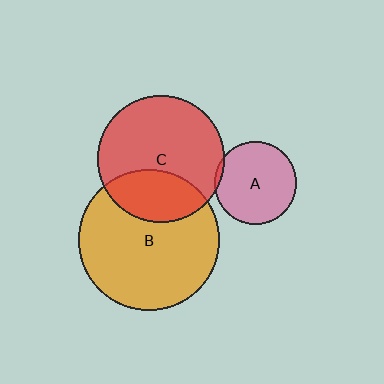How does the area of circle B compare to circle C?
Approximately 1.2 times.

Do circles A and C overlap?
Yes.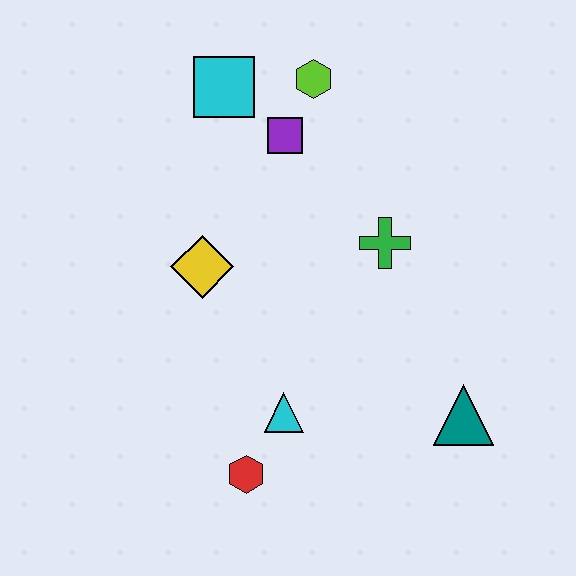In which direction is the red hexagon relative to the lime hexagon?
The red hexagon is below the lime hexagon.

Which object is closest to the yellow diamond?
The purple square is closest to the yellow diamond.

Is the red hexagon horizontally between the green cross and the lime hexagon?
No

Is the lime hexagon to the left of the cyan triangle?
No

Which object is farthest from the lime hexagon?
The red hexagon is farthest from the lime hexagon.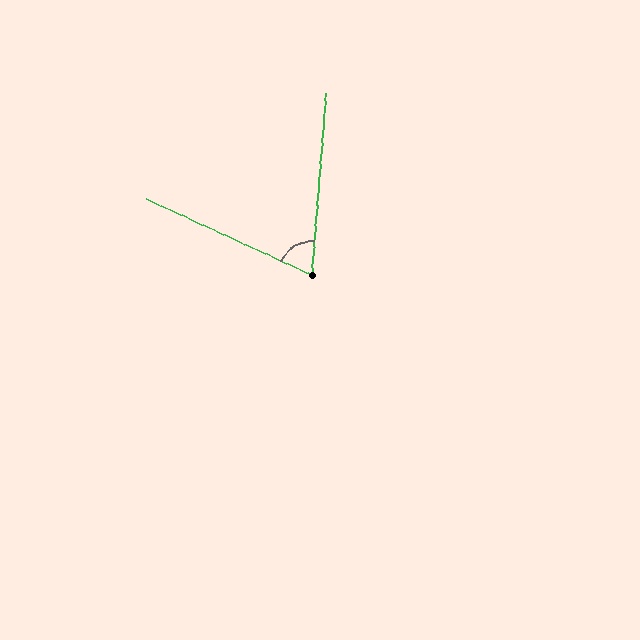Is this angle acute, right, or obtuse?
It is acute.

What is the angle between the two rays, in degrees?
Approximately 70 degrees.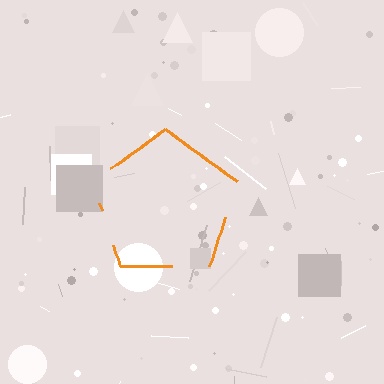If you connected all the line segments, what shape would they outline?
They would outline a pentagon.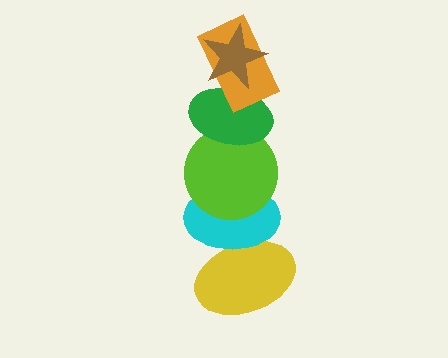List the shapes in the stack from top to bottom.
From top to bottom: the brown star, the orange rectangle, the green ellipse, the lime circle, the cyan ellipse, the yellow ellipse.